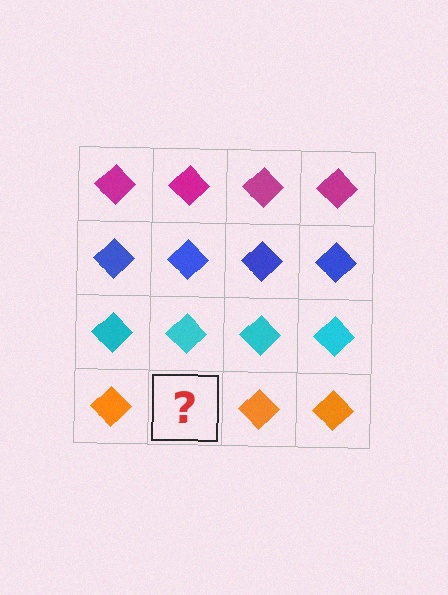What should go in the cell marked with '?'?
The missing cell should contain an orange diamond.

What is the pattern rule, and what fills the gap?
The rule is that each row has a consistent color. The gap should be filled with an orange diamond.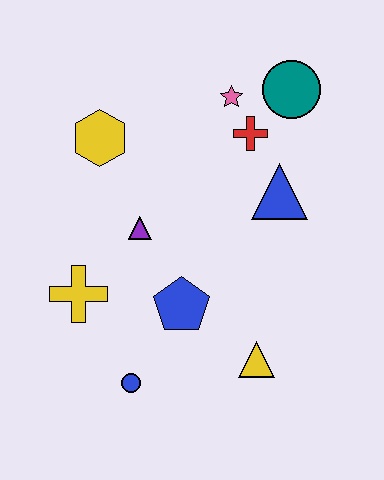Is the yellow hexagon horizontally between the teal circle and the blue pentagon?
No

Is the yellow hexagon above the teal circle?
No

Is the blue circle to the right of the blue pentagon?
No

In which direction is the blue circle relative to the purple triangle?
The blue circle is below the purple triangle.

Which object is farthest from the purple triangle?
The teal circle is farthest from the purple triangle.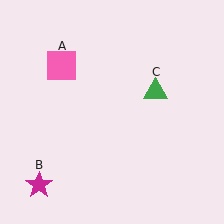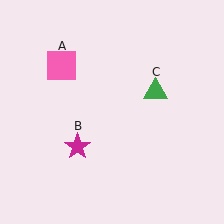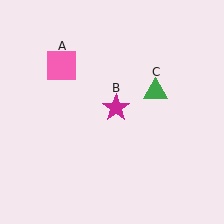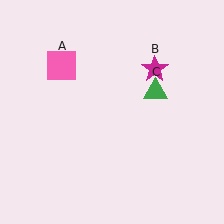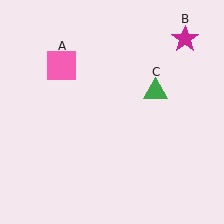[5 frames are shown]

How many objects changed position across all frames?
1 object changed position: magenta star (object B).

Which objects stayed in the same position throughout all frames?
Pink square (object A) and green triangle (object C) remained stationary.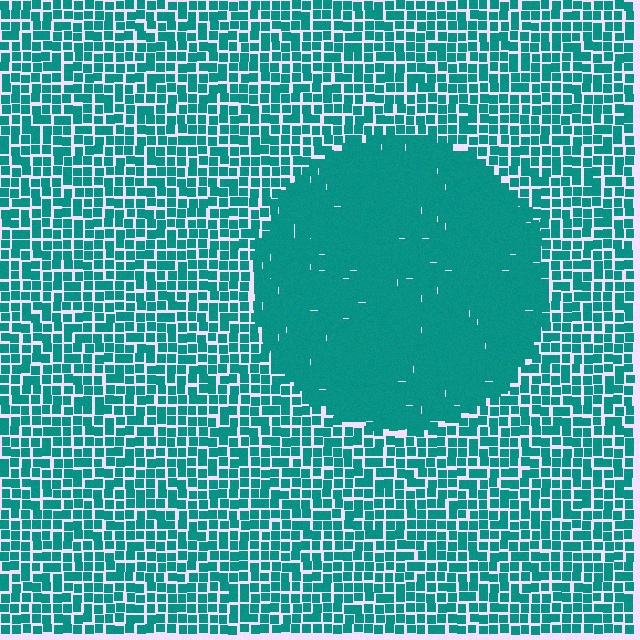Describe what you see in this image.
The image contains small teal elements arranged at two different densities. A circle-shaped region is visible where the elements are more densely packed than the surrounding area.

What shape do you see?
I see a circle.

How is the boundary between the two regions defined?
The boundary is defined by a change in element density (approximately 1.7x ratio). All elements are the same color, size, and shape.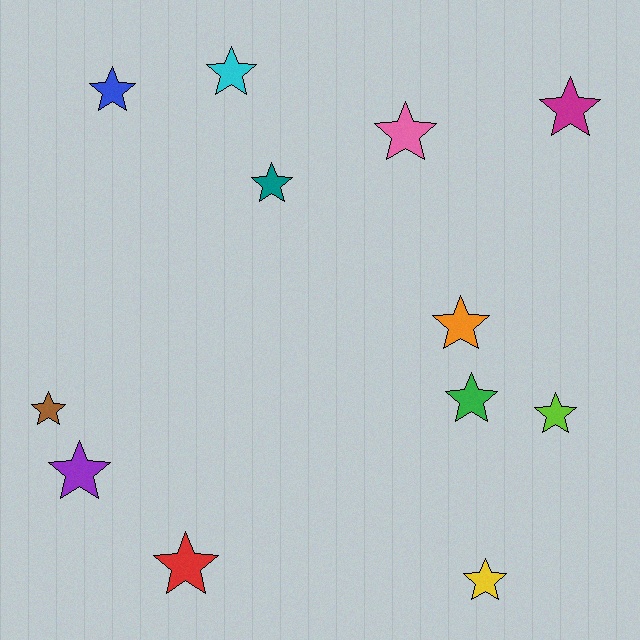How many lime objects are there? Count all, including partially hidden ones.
There is 1 lime object.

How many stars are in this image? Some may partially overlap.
There are 12 stars.